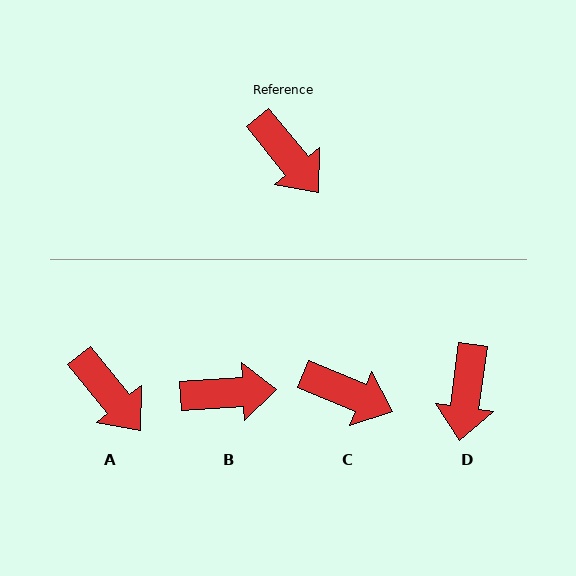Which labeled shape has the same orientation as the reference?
A.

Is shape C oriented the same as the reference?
No, it is off by about 29 degrees.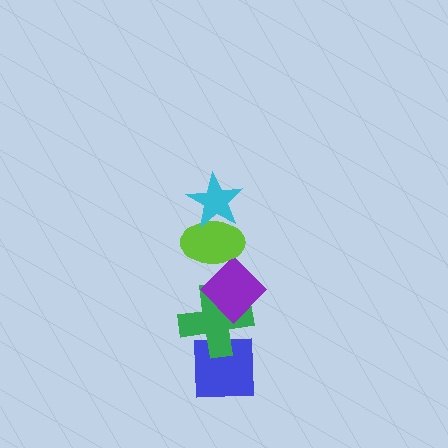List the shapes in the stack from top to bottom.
From top to bottom: the cyan star, the lime ellipse, the purple diamond, the green cross, the blue square.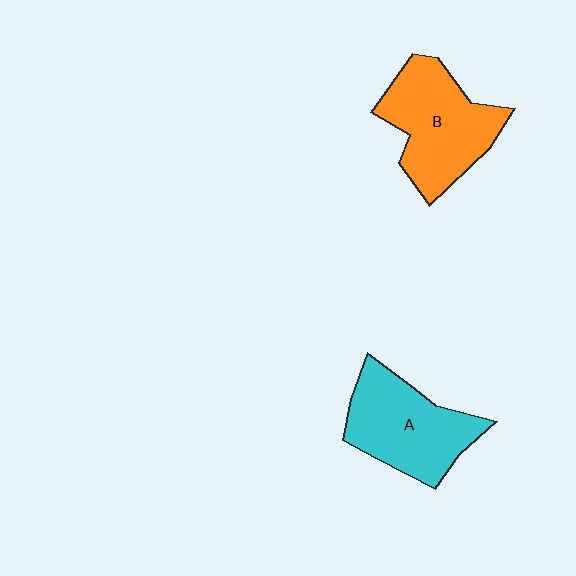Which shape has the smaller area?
Shape A (cyan).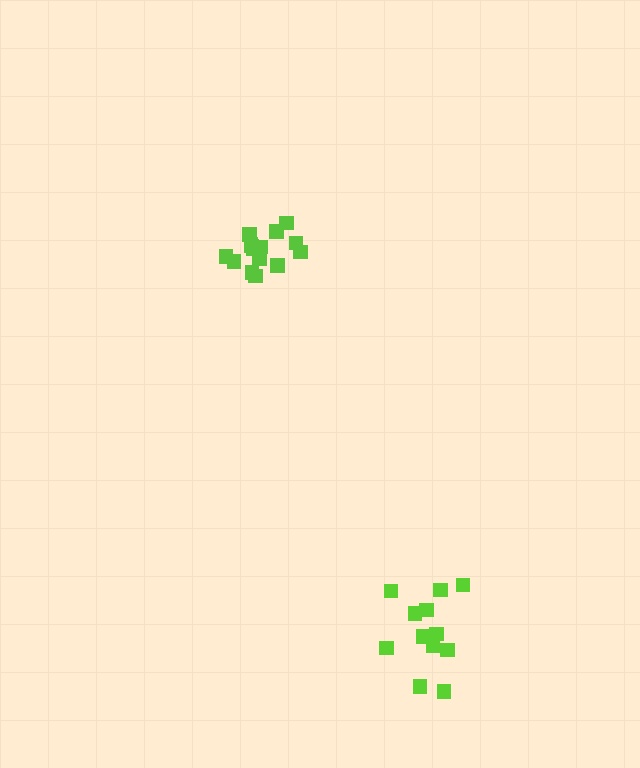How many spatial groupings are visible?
There are 2 spatial groupings.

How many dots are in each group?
Group 1: 15 dots, Group 2: 12 dots (27 total).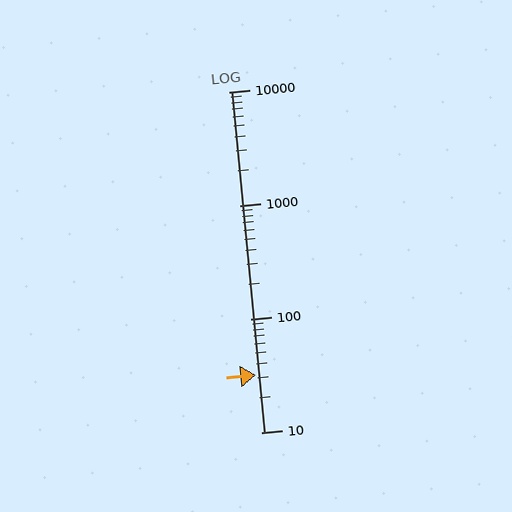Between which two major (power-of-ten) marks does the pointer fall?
The pointer is between 10 and 100.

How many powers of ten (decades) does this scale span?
The scale spans 3 decades, from 10 to 10000.